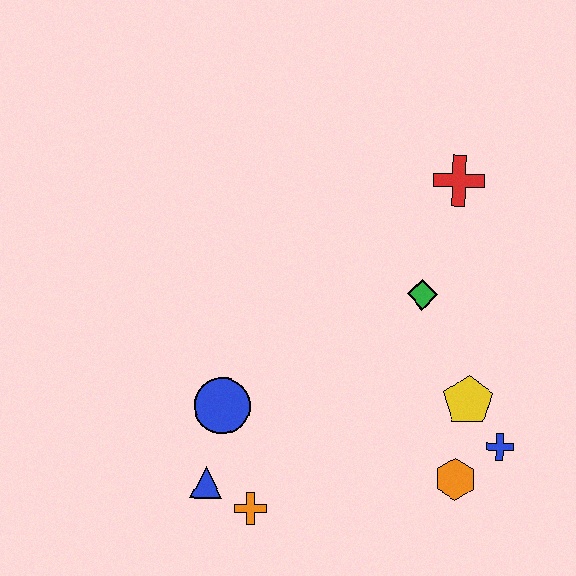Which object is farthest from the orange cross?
The red cross is farthest from the orange cross.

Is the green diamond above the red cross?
No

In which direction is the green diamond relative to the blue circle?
The green diamond is to the right of the blue circle.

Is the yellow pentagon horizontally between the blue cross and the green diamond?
Yes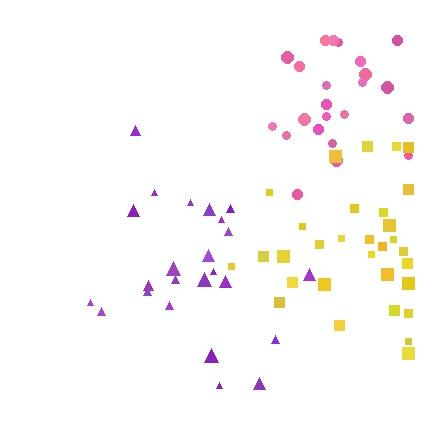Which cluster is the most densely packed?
Yellow.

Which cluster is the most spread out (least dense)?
Purple.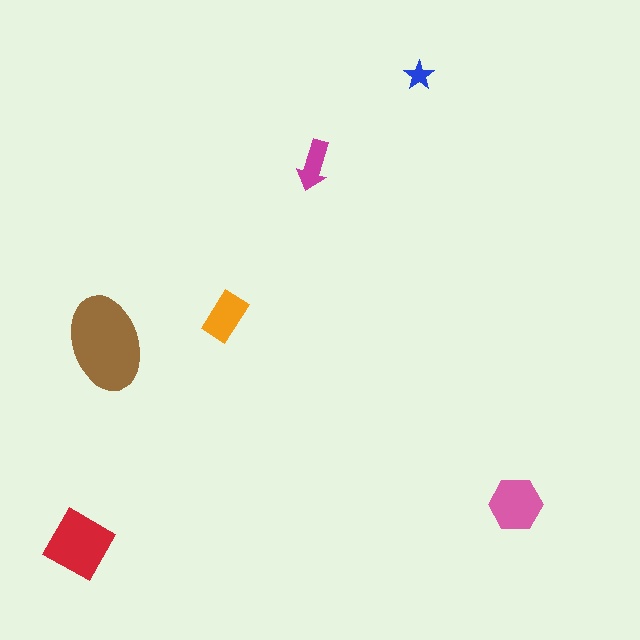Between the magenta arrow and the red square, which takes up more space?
The red square.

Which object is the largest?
The brown ellipse.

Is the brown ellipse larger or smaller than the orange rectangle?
Larger.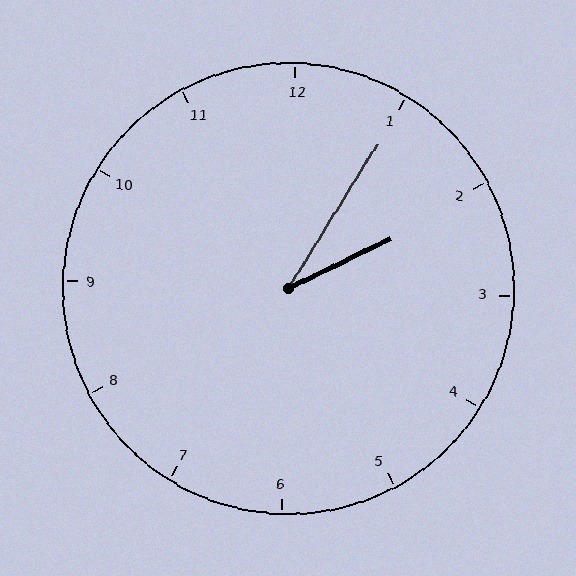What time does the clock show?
2:05.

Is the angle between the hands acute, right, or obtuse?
It is acute.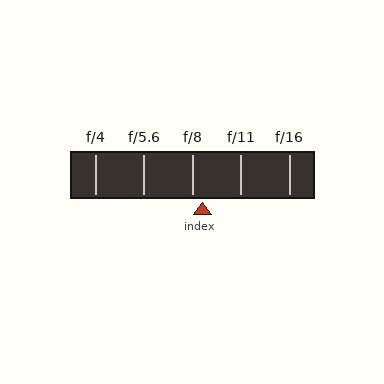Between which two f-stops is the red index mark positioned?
The index mark is between f/8 and f/11.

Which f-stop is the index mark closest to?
The index mark is closest to f/8.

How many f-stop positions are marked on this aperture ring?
There are 5 f-stop positions marked.